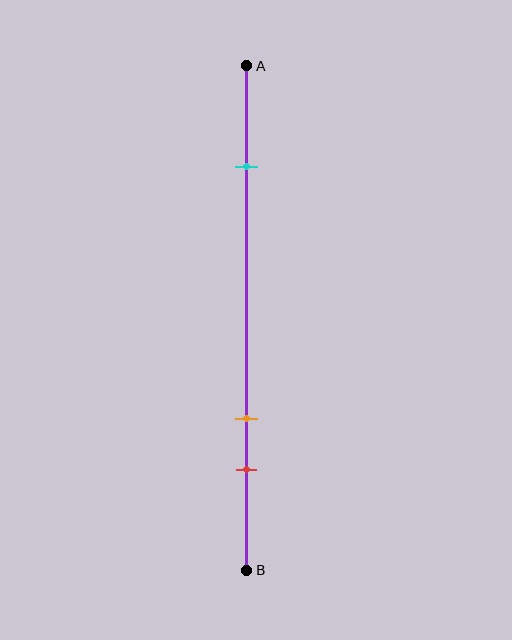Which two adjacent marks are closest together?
The orange and red marks are the closest adjacent pair.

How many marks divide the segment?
There are 3 marks dividing the segment.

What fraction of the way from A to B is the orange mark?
The orange mark is approximately 70% (0.7) of the way from A to B.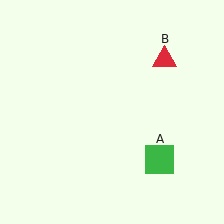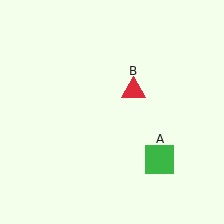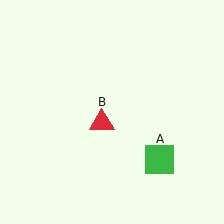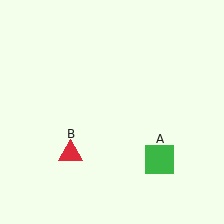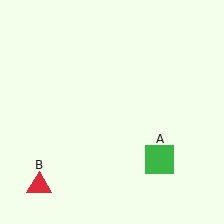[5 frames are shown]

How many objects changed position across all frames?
1 object changed position: red triangle (object B).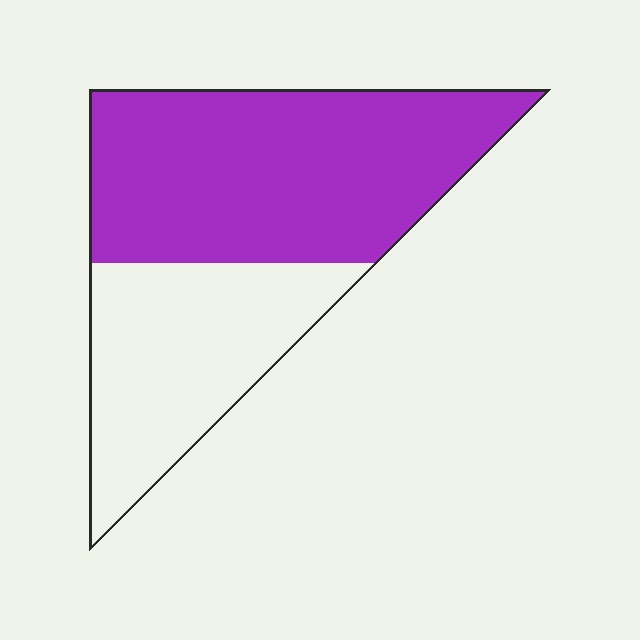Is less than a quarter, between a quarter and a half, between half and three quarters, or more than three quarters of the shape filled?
Between half and three quarters.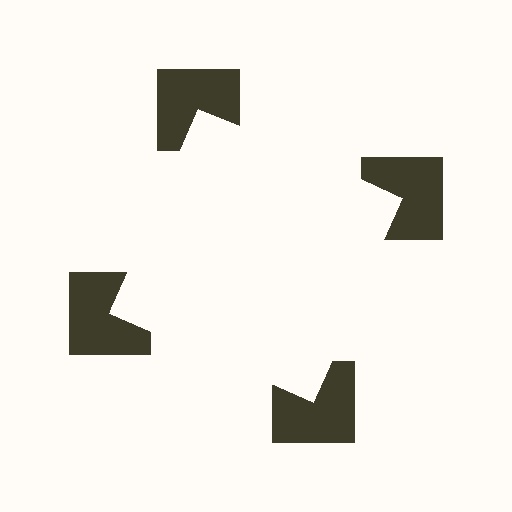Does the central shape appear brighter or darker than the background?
It typically appears slightly brighter than the background, even though no actual brightness change is drawn.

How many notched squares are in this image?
There are 4 — one at each vertex of the illusory square.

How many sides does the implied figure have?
4 sides.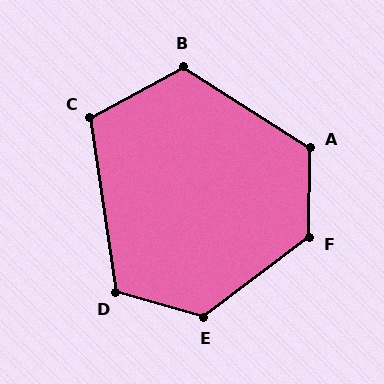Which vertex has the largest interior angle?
F, at approximately 127 degrees.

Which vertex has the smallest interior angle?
C, at approximately 110 degrees.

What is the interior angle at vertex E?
Approximately 127 degrees (obtuse).